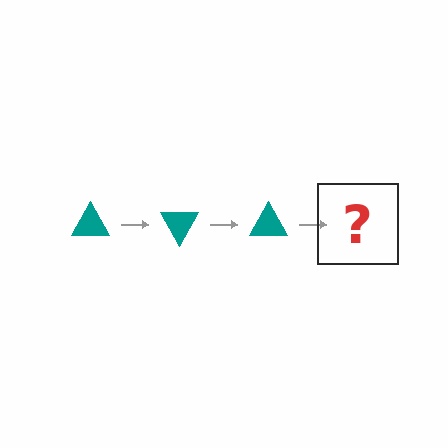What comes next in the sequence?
The next element should be a teal triangle rotated 180 degrees.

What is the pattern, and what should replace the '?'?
The pattern is that the triangle rotates 60 degrees each step. The '?' should be a teal triangle rotated 180 degrees.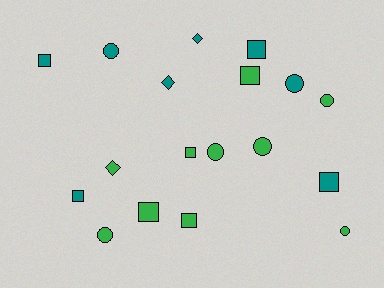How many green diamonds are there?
There is 1 green diamond.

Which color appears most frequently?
Green, with 10 objects.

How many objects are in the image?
There are 18 objects.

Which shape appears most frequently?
Square, with 8 objects.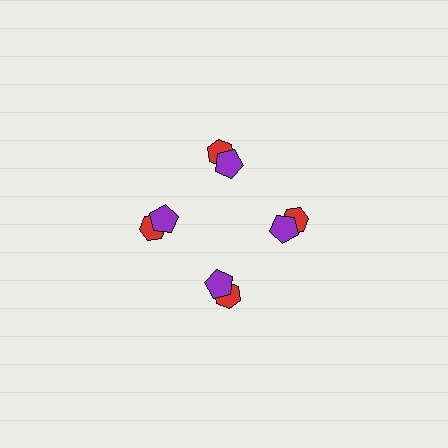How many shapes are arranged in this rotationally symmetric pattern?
There are 8 shapes, arranged in 4 groups of 2.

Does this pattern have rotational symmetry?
Yes, this pattern has 4-fold rotational symmetry. It looks the same after rotating 90 degrees around the center.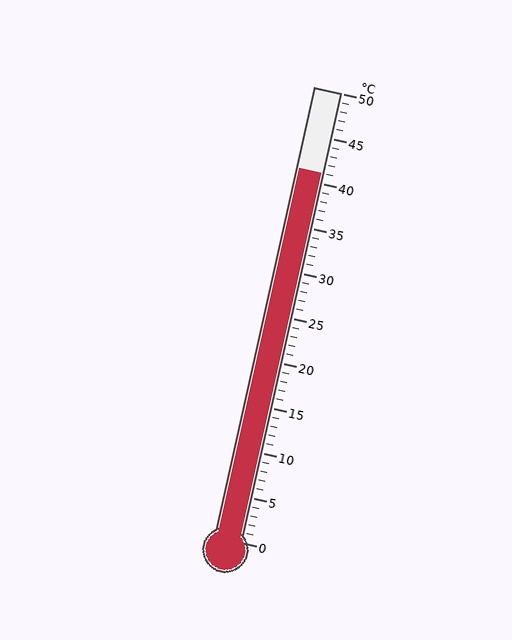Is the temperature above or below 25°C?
The temperature is above 25°C.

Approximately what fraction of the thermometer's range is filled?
The thermometer is filled to approximately 80% of its range.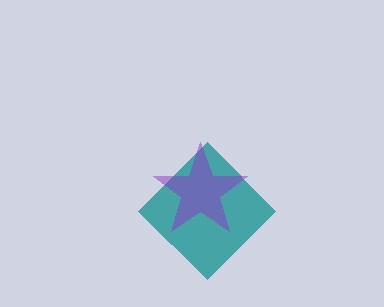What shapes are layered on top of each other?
The layered shapes are: a teal diamond, a purple star.